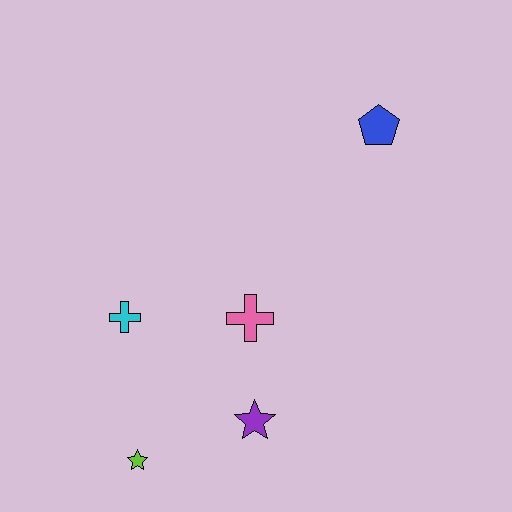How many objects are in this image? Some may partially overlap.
There are 5 objects.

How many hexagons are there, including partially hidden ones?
There are no hexagons.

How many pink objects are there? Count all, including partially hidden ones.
There is 1 pink object.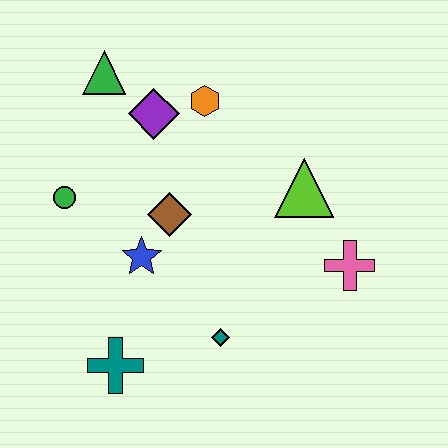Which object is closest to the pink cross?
The lime triangle is closest to the pink cross.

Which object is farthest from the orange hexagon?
The teal cross is farthest from the orange hexagon.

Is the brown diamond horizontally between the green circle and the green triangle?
No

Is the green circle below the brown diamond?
No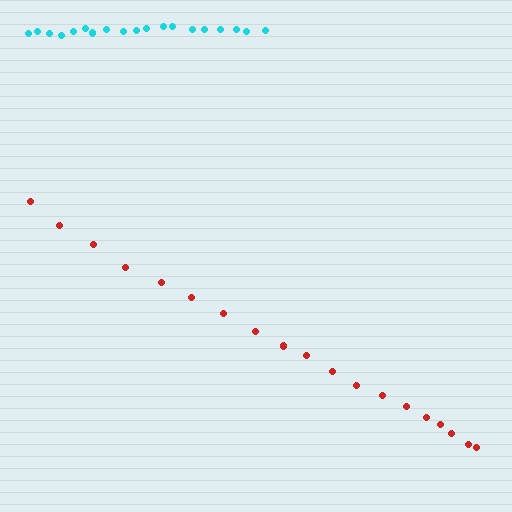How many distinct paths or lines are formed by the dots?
There are 2 distinct paths.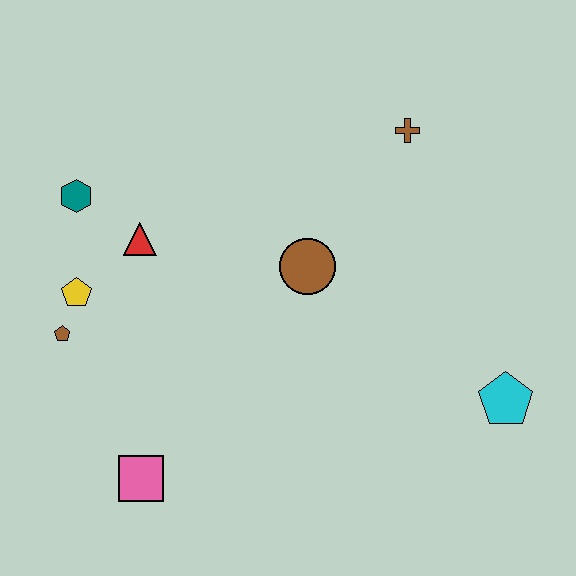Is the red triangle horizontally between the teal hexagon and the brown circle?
Yes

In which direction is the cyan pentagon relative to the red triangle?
The cyan pentagon is to the right of the red triangle.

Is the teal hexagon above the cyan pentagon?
Yes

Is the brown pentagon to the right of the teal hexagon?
No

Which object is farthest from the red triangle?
The cyan pentagon is farthest from the red triangle.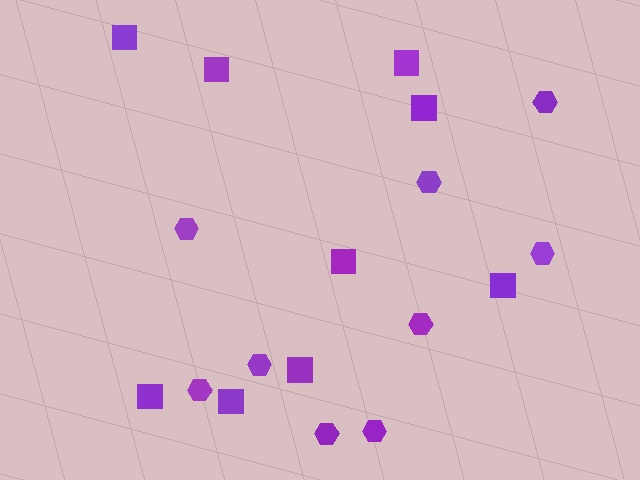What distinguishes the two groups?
There are 2 groups: one group of hexagons (9) and one group of squares (9).